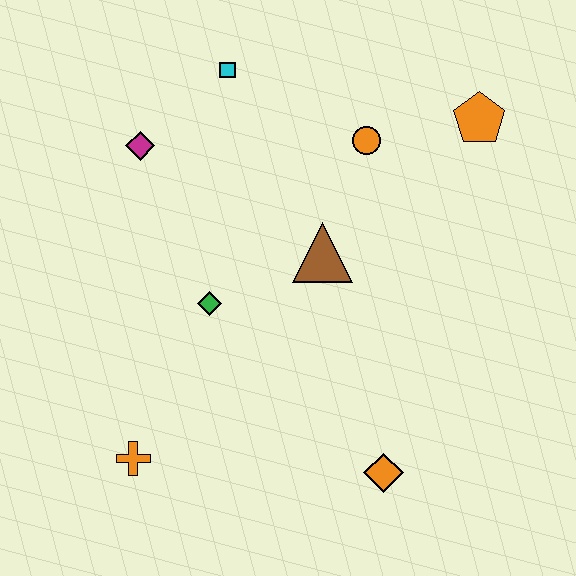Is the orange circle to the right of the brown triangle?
Yes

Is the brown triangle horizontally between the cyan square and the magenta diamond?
No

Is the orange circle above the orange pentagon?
No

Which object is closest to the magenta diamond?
The cyan square is closest to the magenta diamond.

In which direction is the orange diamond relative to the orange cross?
The orange diamond is to the right of the orange cross.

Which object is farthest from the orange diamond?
The cyan square is farthest from the orange diamond.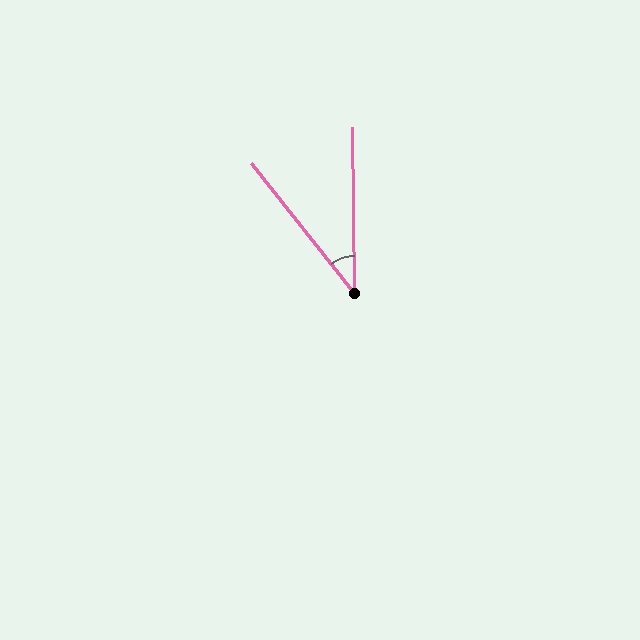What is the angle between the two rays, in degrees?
Approximately 38 degrees.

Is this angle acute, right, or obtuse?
It is acute.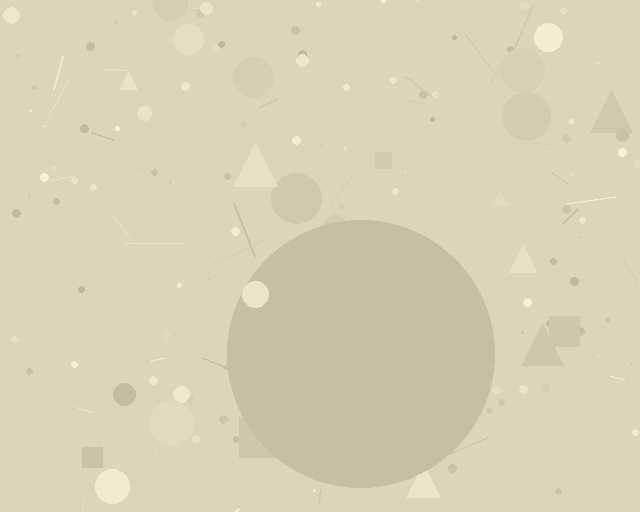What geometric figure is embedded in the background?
A circle is embedded in the background.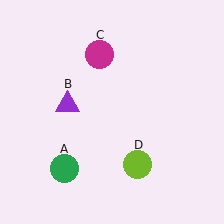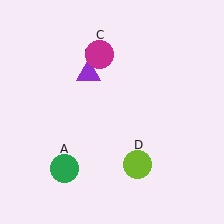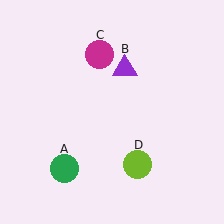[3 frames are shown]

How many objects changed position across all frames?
1 object changed position: purple triangle (object B).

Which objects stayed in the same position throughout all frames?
Green circle (object A) and magenta circle (object C) and lime circle (object D) remained stationary.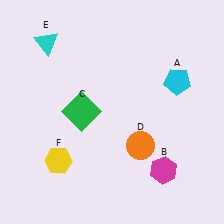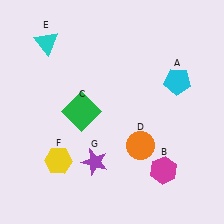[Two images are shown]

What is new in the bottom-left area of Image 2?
A purple star (G) was added in the bottom-left area of Image 2.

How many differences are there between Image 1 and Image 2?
There is 1 difference between the two images.